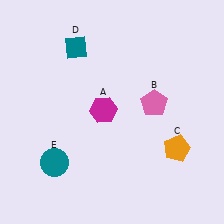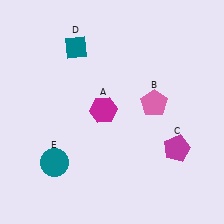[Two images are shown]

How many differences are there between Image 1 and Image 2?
There is 1 difference between the two images.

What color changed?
The pentagon (C) changed from orange in Image 1 to magenta in Image 2.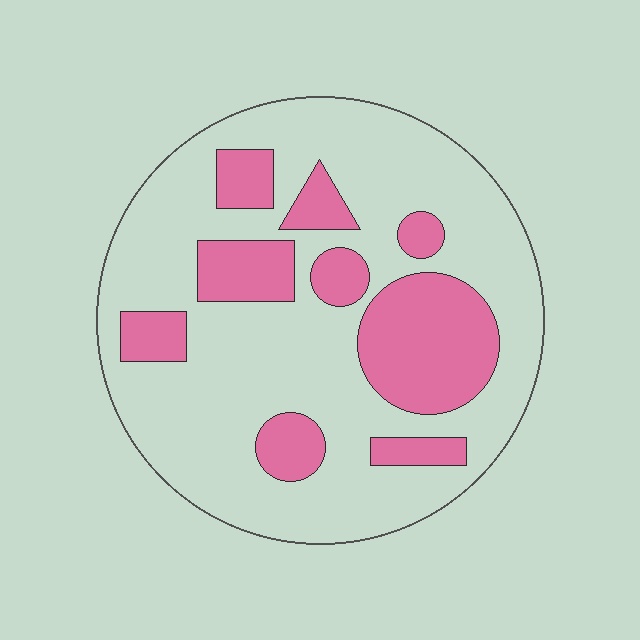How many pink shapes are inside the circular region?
9.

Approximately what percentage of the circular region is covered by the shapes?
Approximately 25%.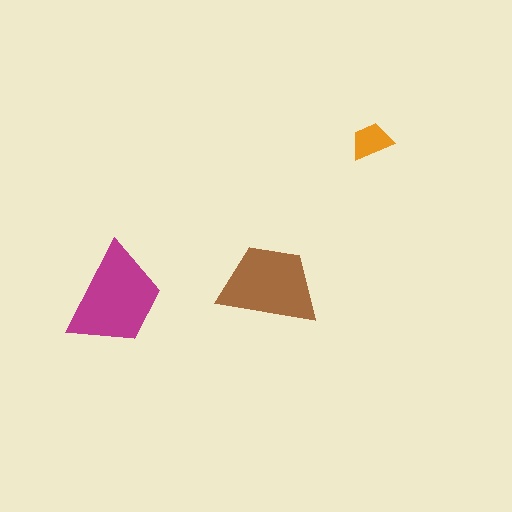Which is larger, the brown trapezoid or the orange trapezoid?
The brown one.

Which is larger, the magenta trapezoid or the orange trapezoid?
The magenta one.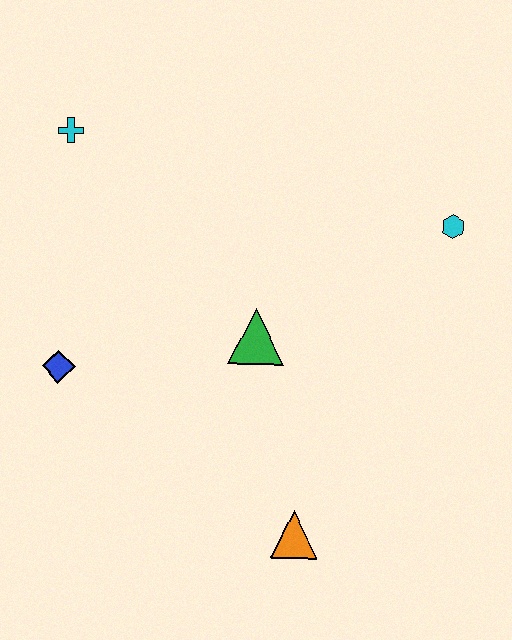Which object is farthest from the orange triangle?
The cyan cross is farthest from the orange triangle.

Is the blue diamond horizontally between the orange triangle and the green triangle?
No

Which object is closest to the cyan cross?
The blue diamond is closest to the cyan cross.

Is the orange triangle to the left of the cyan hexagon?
Yes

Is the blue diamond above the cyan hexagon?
No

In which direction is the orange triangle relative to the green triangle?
The orange triangle is below the green triangle.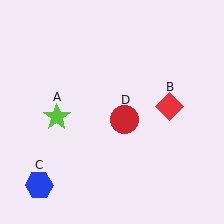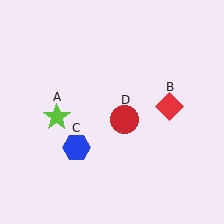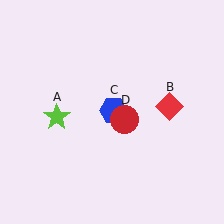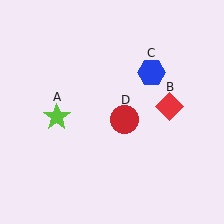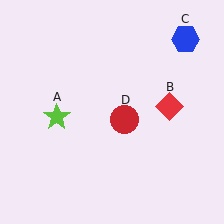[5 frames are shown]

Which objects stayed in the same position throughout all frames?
Lime star (object A) and red diamond (object B) and red circle (object D) remained stationary.